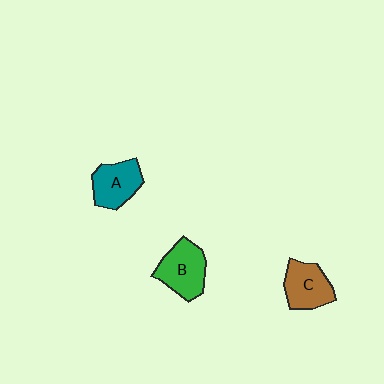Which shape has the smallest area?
Shape A (teal).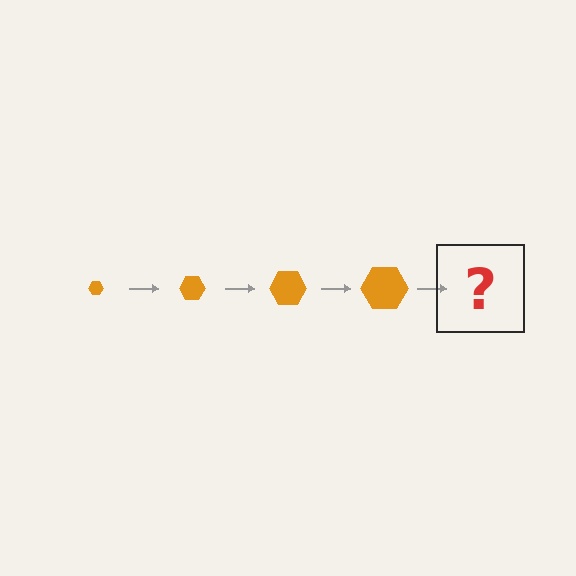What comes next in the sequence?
The next element should be an orange hexagon, larger than the previous one.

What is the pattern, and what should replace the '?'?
The pattern is that the hexagon gets progressively larger each step. The '?' should be an orange hexagon, larger than the previous one.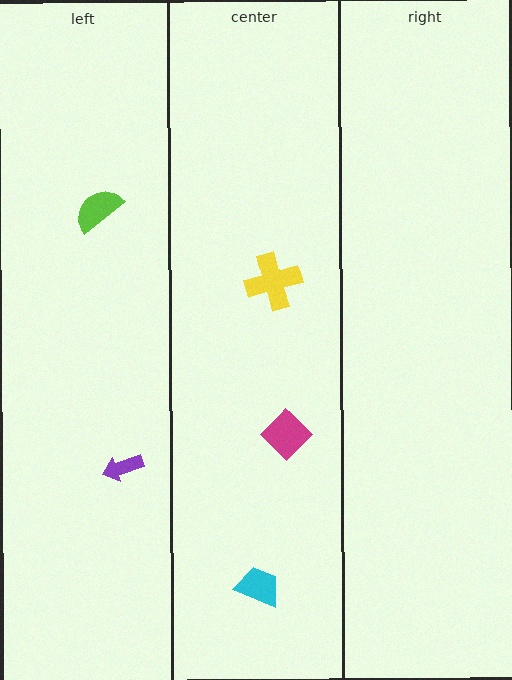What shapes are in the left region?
The lime semicircle, the purple arrow.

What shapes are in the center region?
The cyan trapezoid, the yellow cross, the magenta diamond.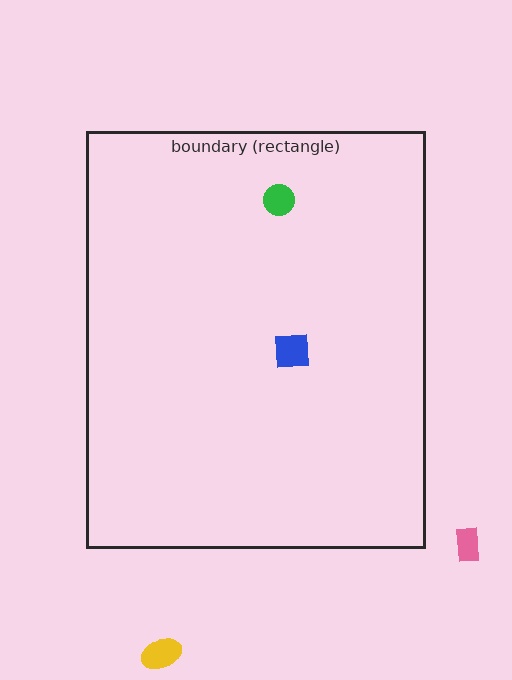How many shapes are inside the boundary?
2 inside, 2 outside.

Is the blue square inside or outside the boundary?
Inside.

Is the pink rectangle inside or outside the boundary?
Outside.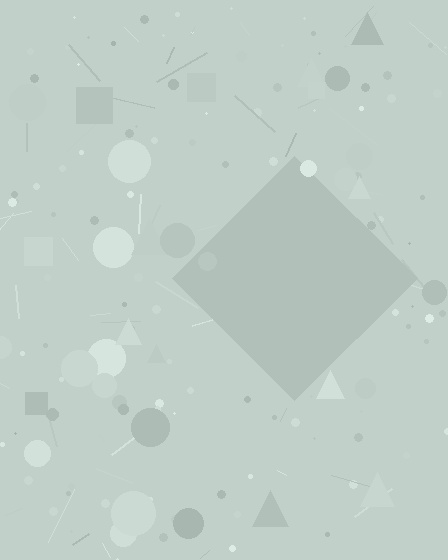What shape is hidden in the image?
A diamond is hidden in the image.